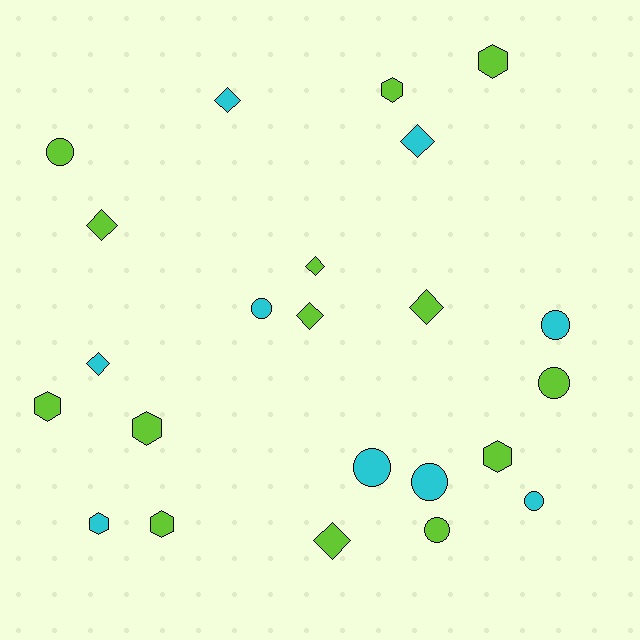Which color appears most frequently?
Lime, with 14 objects.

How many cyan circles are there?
There are 5 cyan circles.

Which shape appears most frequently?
Circle, with 8 objects.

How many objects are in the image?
There are 23 objects.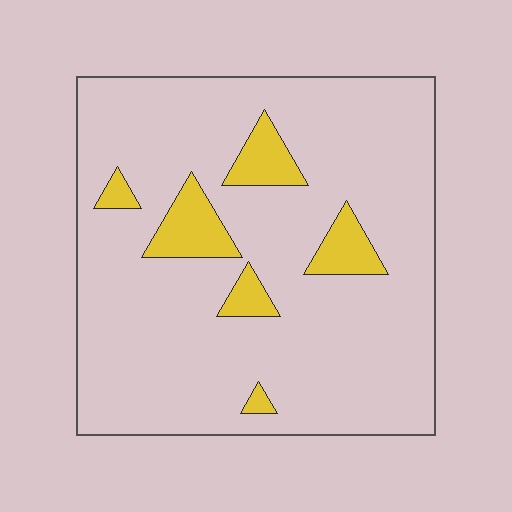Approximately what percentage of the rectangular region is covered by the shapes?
Approximately 10%.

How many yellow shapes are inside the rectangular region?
6.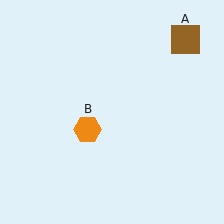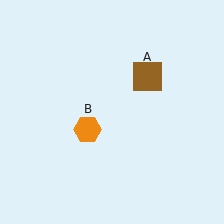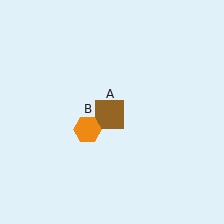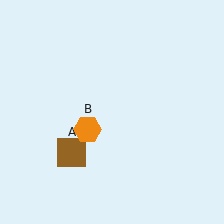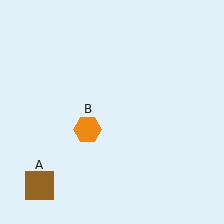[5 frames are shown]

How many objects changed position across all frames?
1 object changed position: brown square (object A).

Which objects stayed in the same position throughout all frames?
Orange hexagon (object B) remained stationary.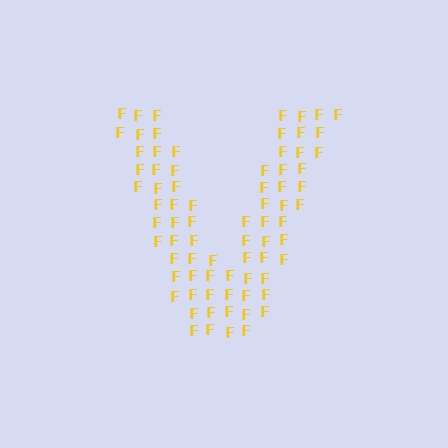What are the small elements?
The small elements are letter F's.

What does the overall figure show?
The overall figure shows the letter V.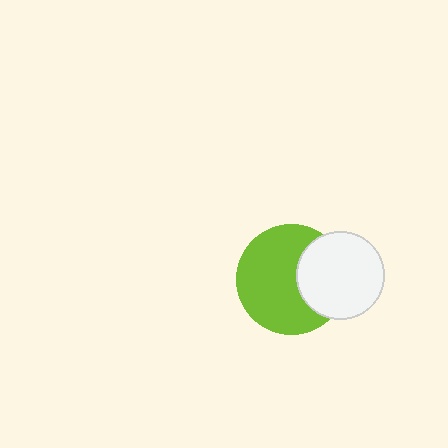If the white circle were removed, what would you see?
You would see the complete lime circle.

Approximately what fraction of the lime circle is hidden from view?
Roughly 32% of the lime circle is hidden behind the white circle.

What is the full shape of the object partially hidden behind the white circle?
The partially hidden object is a lime circle.